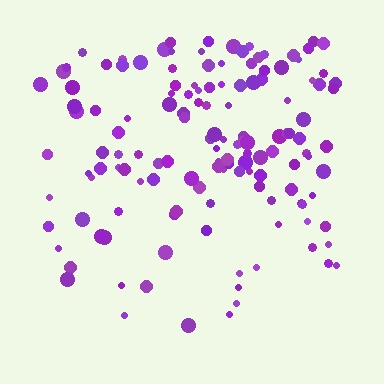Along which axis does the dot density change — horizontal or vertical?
Vertical.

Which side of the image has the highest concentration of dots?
The top.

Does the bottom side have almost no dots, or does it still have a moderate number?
Still a moderate number, just noticeably fewer than the top.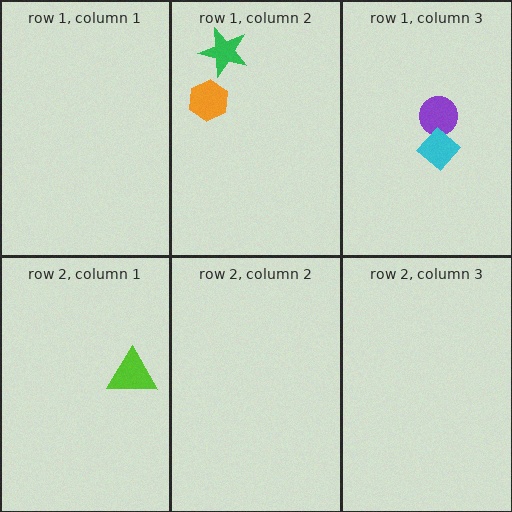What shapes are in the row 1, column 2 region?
The orange hexagon, the green star.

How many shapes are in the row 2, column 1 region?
1.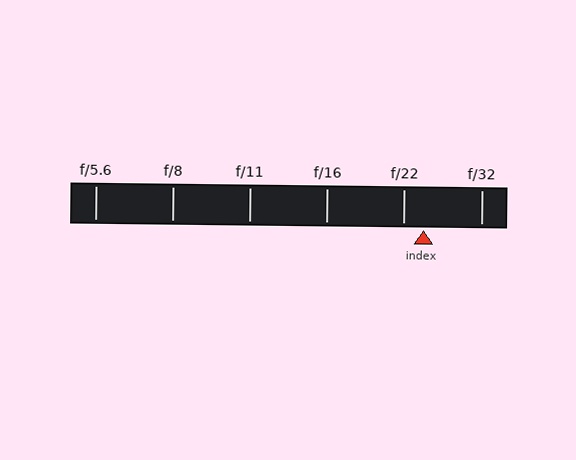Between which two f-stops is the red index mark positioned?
The index mark is between f/22 and f/32.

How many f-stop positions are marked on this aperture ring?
There are 6 f-stop positions marked.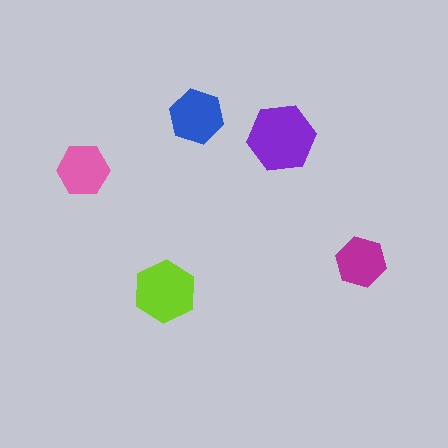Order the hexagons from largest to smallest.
the purple one, the lime one, the blue one, the pink one, the magenta one.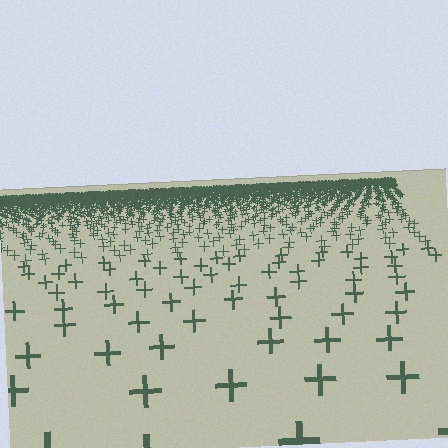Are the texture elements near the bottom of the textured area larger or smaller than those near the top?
Larger. Near the bottom, elements are closer to the viewer and appear at a bigger on-screen size.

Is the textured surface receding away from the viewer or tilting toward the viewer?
The surface is receding away from the viewer. Texture elements get smaller and denser toward the top.